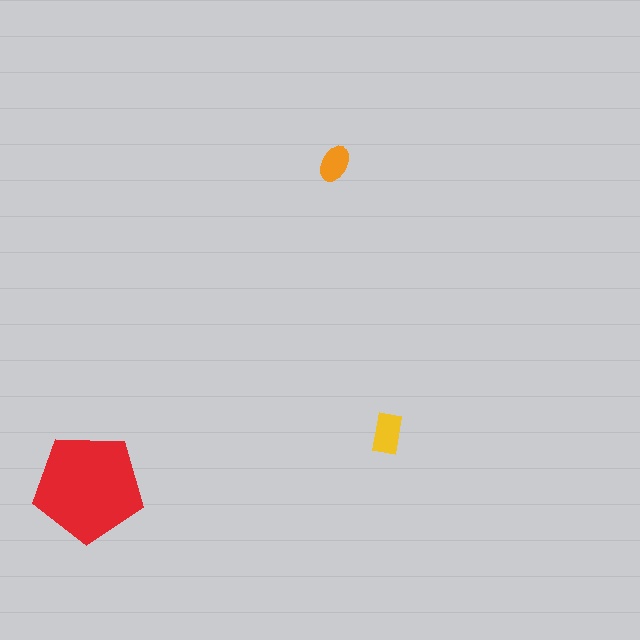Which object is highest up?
The orange ellipse is topmost.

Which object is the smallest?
The orange ellipse.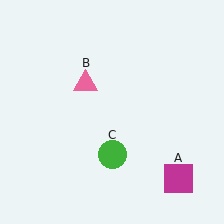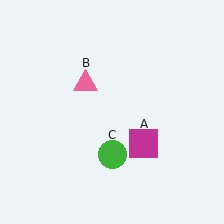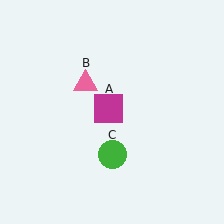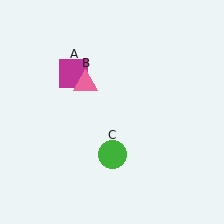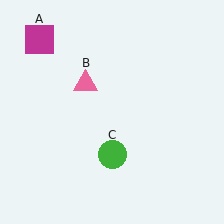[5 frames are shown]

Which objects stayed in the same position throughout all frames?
Pink triangle (object B) and green circle (object C) remained stationary.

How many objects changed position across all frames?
1 object changed position: magenta square (object A).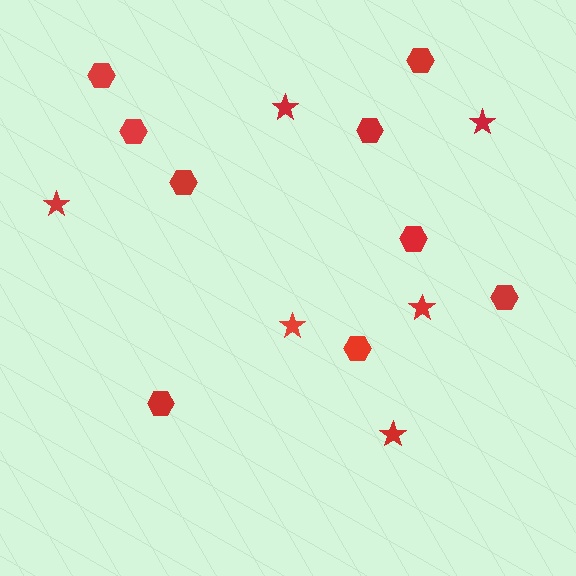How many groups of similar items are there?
There are 2 groups: one group of stars (6) and one group of hexagons (9).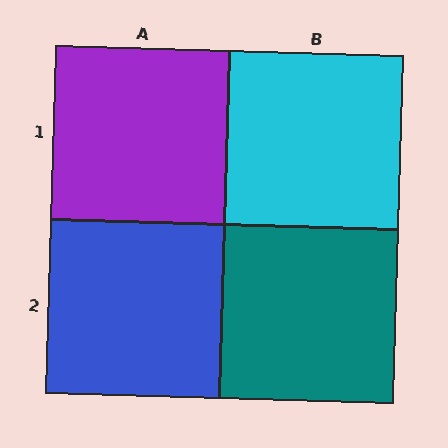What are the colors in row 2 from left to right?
Blue, teal.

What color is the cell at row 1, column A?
Purple.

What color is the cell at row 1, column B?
Cyan.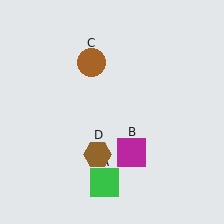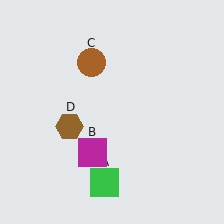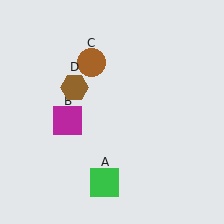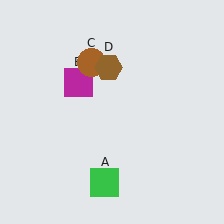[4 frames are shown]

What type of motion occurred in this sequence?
The magenta square (object B), brown hexagon (object D) rotated clockwise around the center of the scene.